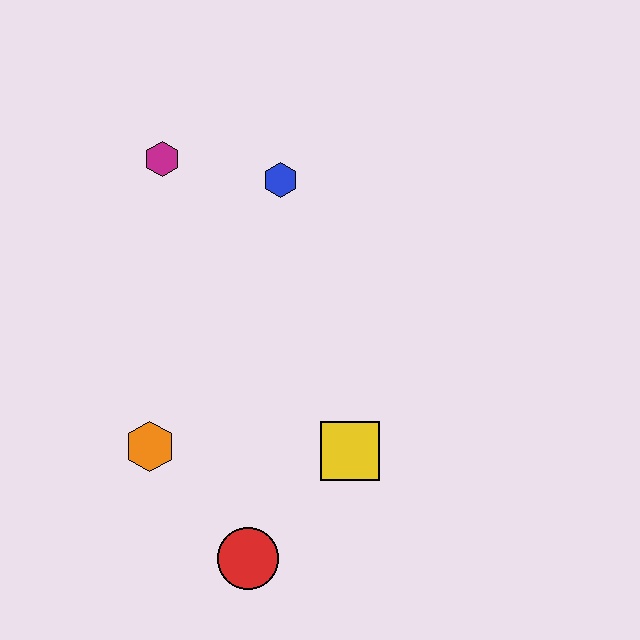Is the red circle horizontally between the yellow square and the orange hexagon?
Yes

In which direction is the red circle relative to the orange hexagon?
The red circle is below the orange hexagon.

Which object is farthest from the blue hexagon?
The red circle is farthest from the blue hexagon.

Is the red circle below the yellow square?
Yes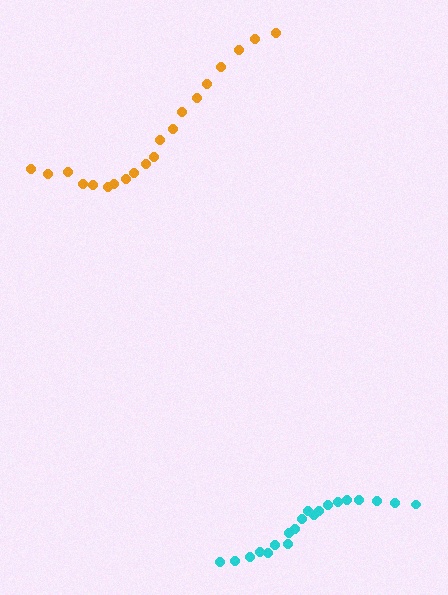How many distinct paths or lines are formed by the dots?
There are 2 distinct paths.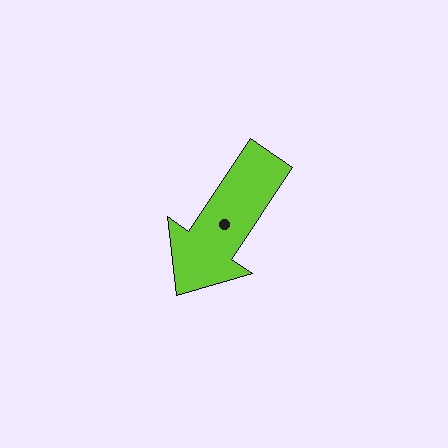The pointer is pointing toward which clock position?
Roughly 7 o'clock.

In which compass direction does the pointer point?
Southwest.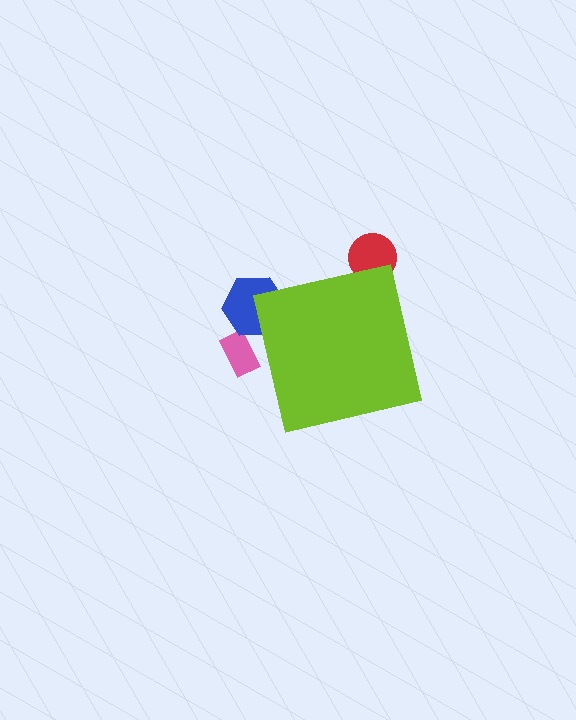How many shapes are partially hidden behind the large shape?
3 shapes are partially hidden.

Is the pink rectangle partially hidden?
Yes, the pink rectangle is partially hidden behind the lime square.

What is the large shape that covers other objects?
A lime square.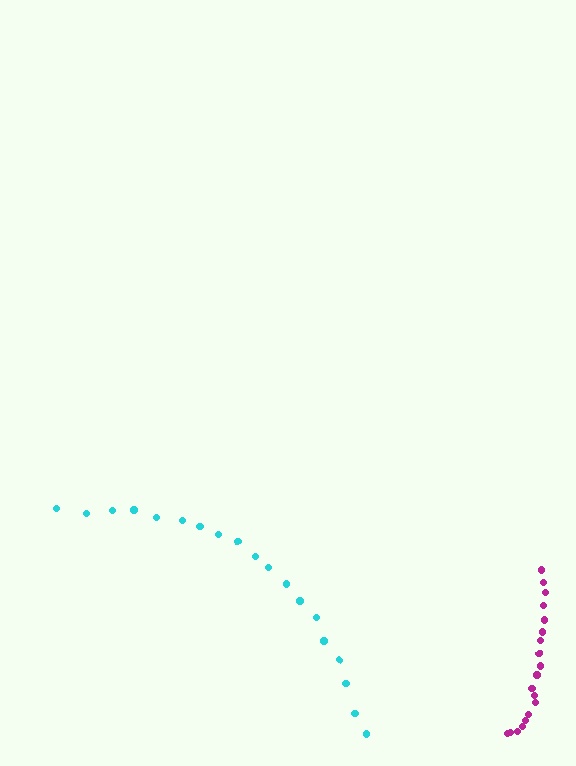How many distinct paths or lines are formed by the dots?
There are 2 distinct paths.